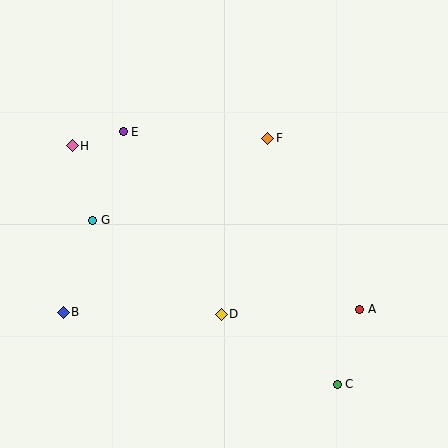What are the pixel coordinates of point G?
Point G is at (93, 220).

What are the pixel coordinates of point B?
Point B is at (63, 312).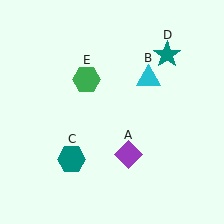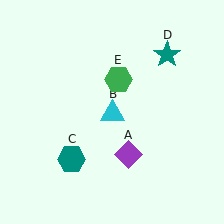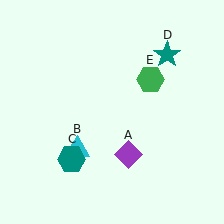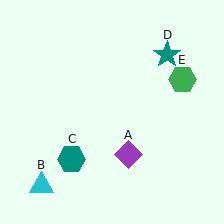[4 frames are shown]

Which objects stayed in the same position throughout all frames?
Purple diamond (object A) and teal hexagon (object C) and teal star (object D) remained stationary.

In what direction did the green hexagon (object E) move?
The green hexagon (object E) moved right.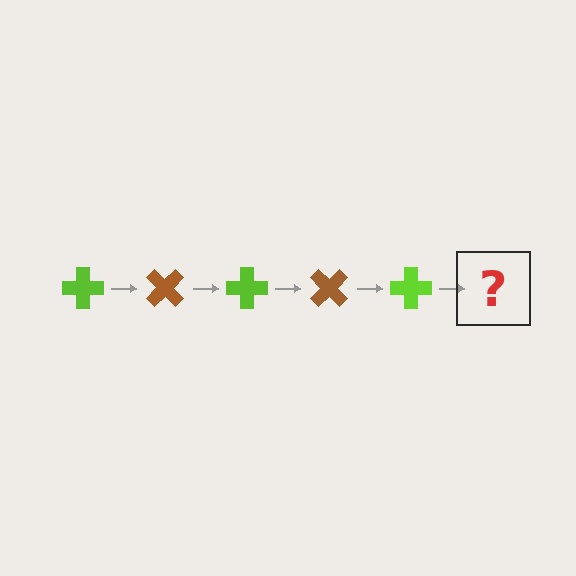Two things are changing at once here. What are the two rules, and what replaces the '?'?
The two rules are that it rotates 45 degrees each step and the color cycles through lime and brown. The '?' should be a brown cross, rotated 225 degrees from the start.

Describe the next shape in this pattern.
It should be a brown cross, rotated 225 degrees from the start.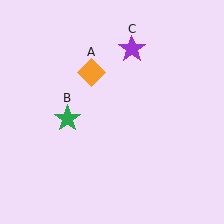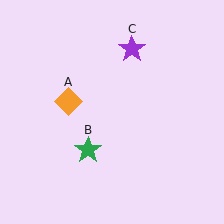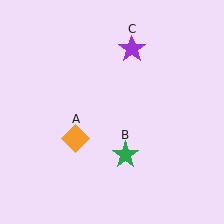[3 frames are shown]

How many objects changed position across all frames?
2 objects changed position: orange diamond (object A), green star (object B).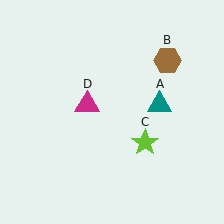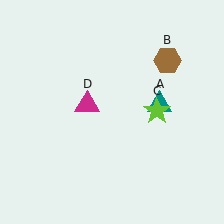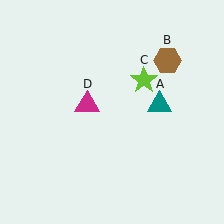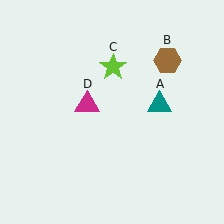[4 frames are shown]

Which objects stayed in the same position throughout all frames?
Teal triangle (object A) and brown hexagon (object B) and magenta triangle (object D) remained stationary.